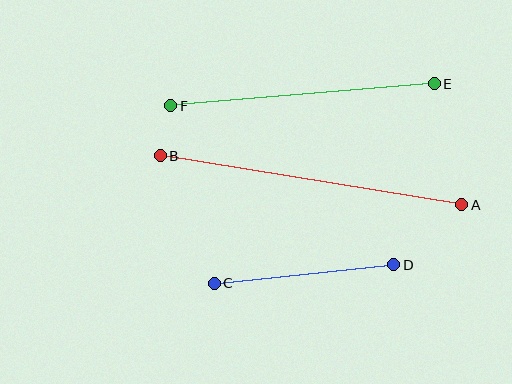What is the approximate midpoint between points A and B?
The midpoint is at approximately (311, 180) pixels.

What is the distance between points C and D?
The distance is approximately 180 pixels.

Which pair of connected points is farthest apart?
Points A and B are farthest apart.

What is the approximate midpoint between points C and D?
The midpoint is at approximately (304, 274) pixels.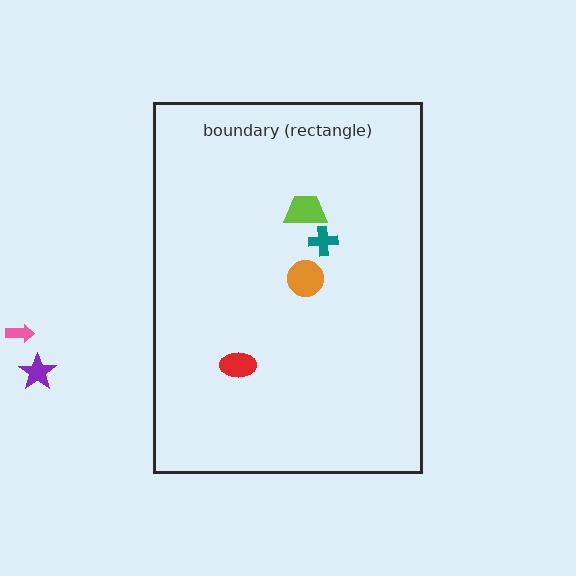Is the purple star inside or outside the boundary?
Outside.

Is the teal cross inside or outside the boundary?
Inside.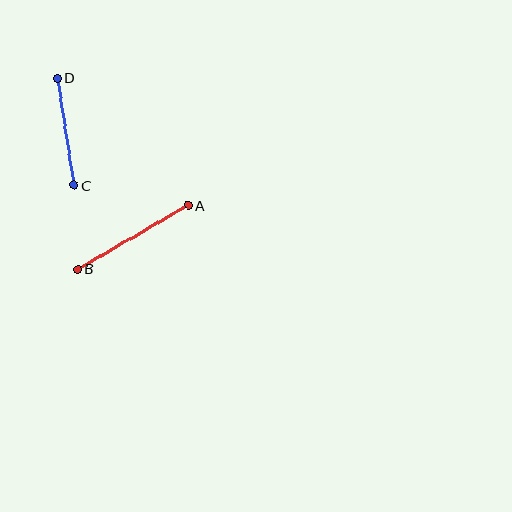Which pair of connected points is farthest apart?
Points A and B are farthest apart.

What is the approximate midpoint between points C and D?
The midpoint is at approximately (66, 132) pixels.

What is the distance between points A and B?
The distance is approximately 128 pixels.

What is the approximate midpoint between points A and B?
The midpoint is at approximately (133, 237) pixels.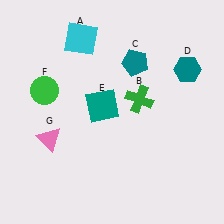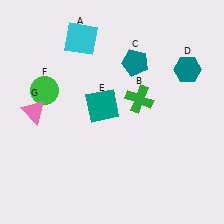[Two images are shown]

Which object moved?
The pink triangle (G) moved up.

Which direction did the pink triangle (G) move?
The pink triangle (G) moved up.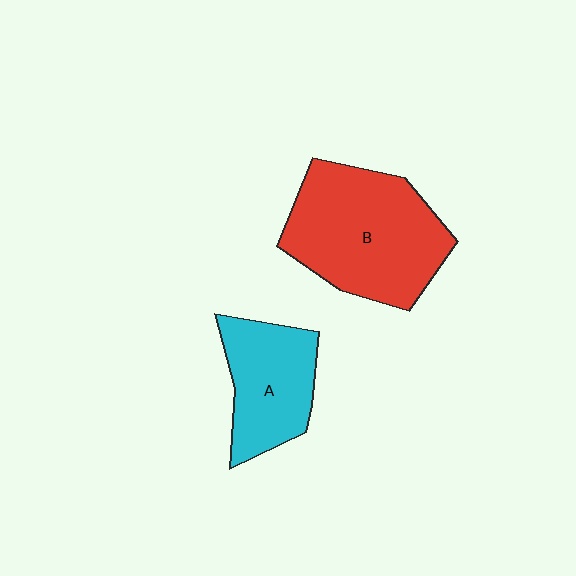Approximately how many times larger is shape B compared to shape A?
Approximately 1.6 times.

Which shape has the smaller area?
Shape A (cyan).